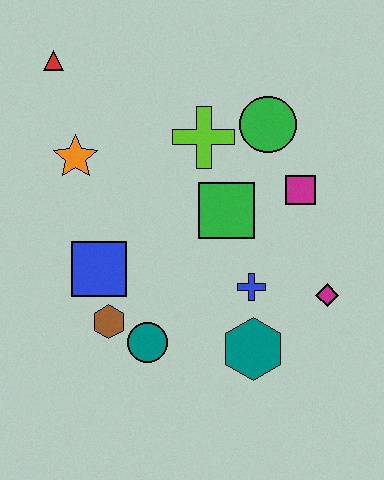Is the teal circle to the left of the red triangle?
No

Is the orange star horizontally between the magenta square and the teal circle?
No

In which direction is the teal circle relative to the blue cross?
The teal circle is to the left of the blue cross.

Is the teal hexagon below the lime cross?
Yes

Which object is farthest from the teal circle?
The red triangle is farthest from the teal circle.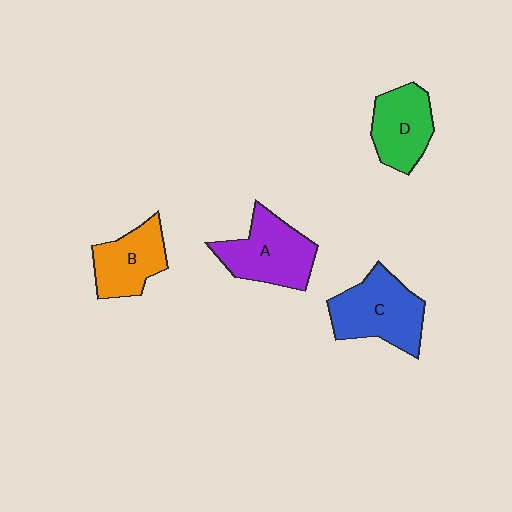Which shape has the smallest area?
Shape B (orange).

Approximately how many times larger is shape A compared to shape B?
Approximately 1.3 times.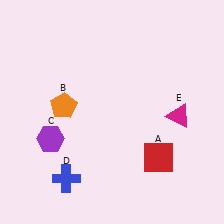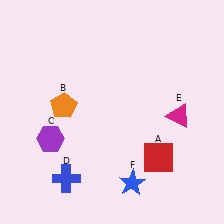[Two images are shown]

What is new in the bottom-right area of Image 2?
A blue star (F) was added in the bottom-right area of Image 2.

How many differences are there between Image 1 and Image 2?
There is 1 difference between the two images.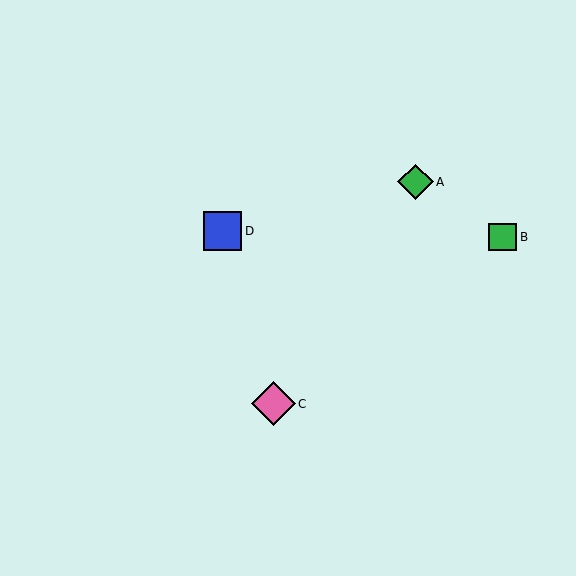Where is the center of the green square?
The center of the green square is at (503, 237).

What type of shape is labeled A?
Shape A is a green diamond.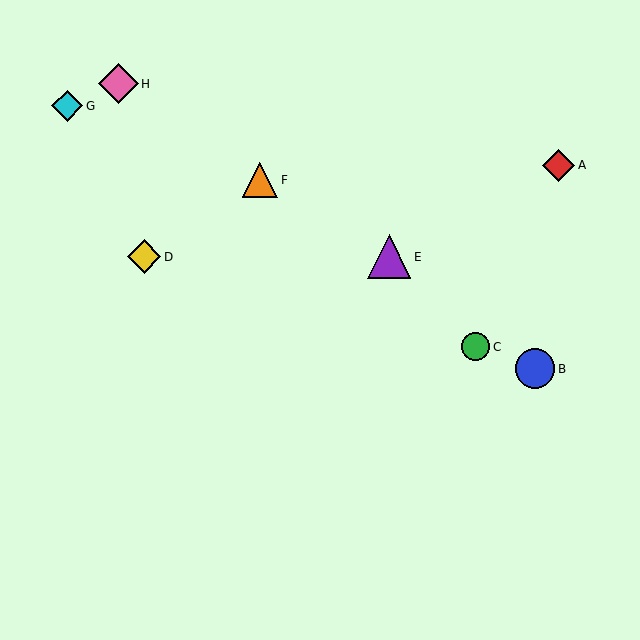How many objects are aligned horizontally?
2 objects (D, E) are aligned horizontally.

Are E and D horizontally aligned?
Yes, both are at y≈257.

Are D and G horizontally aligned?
No, D is at y≈257 and G is at y≈106.